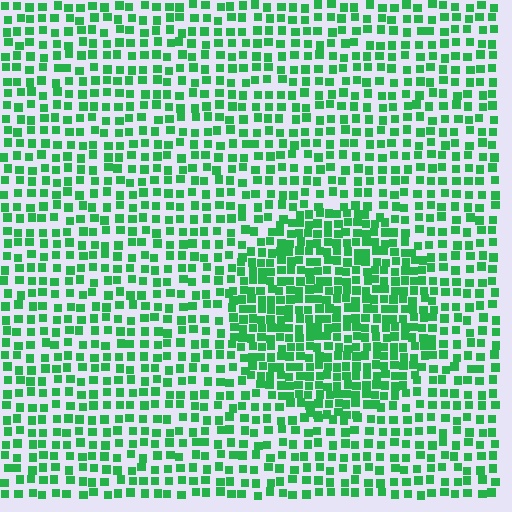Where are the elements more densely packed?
The elements are more densely packed inside the circle boundary.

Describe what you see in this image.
The image contains small green elements arranged at two different densities. A circle-shaped region is visible where the elements are more densely packed than the surrounding area.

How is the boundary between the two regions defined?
The boundary is defined by a change in element density (approximately 1.7x ratio). All elements are the same color, size, and shape.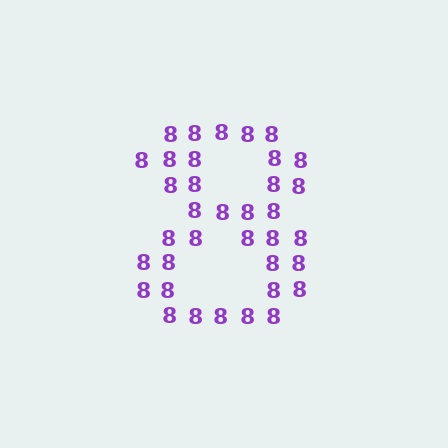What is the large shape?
The large shape is the digit 8.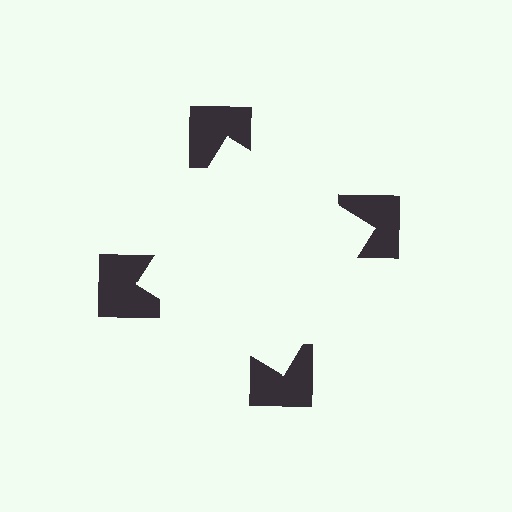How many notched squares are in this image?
There are 4 — one at each vertex of the illusory square.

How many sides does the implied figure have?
4 sides.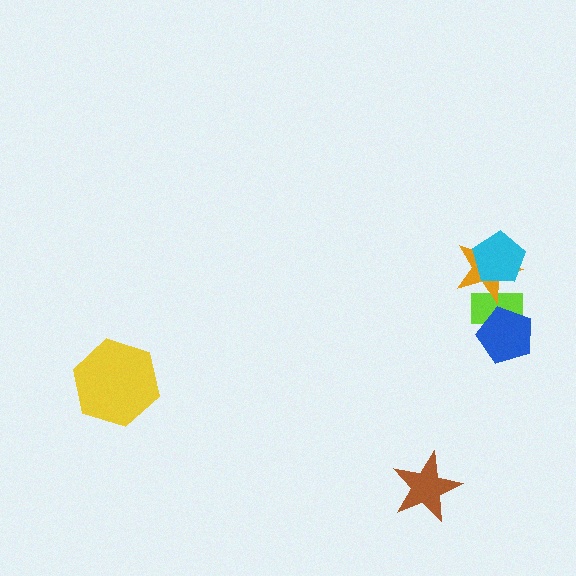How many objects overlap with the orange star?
2 objects overlap with the orange star.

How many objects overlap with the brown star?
0 objects overlap with the brown star.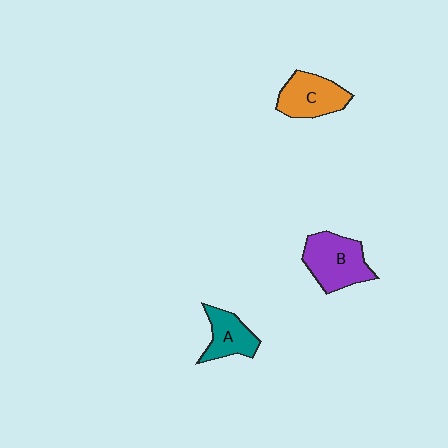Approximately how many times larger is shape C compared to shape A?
Approximately 1.3 times.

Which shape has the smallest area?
Shape A (teal).